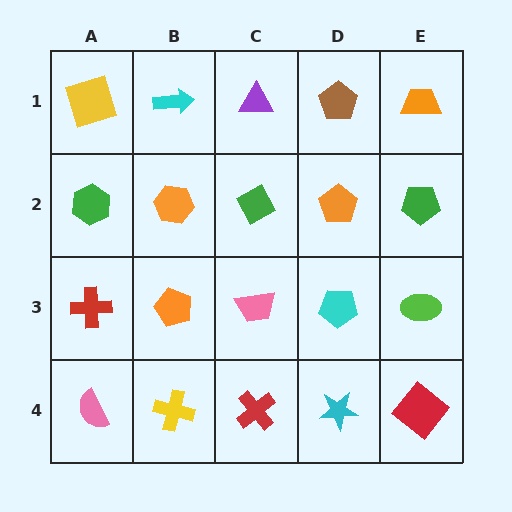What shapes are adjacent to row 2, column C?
A purple triangle (row 1, column C), a pink trapezoid (row 3, column C), an orange hexagon (row 2, column B), an orange pentagon (row 2, column D).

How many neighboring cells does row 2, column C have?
4.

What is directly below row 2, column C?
A pink trapezoid.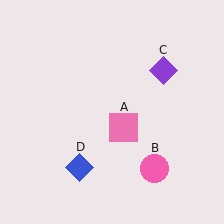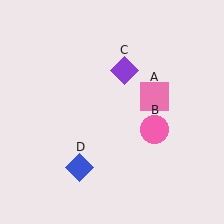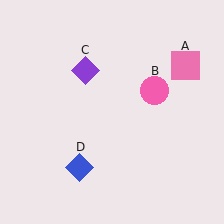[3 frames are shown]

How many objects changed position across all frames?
3 objects changed position: pink square (object A), pink circle (object B), purple diamond (object C).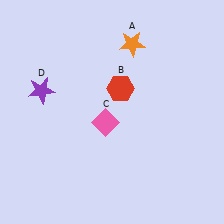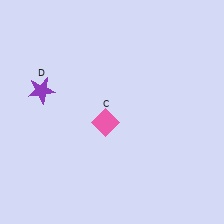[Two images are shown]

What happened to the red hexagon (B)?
The red hexagon (B) was removed in Image 2. It was in the top-right area of Image 1.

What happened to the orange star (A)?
The orange star (A) was removed in Image 2. It was in the top-right area of Image 1.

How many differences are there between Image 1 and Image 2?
There are 2 differences between the two images.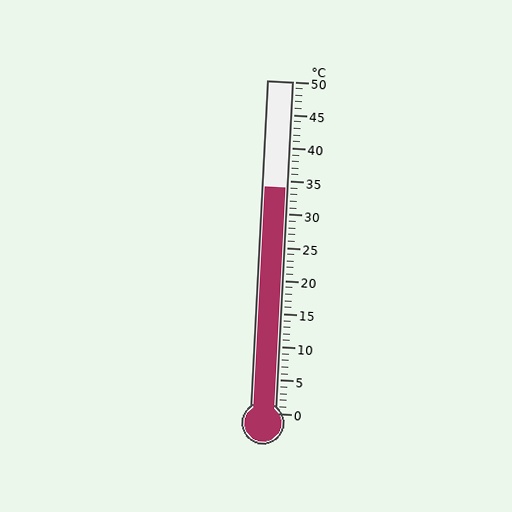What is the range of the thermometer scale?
The thermometer scale ranges from 0°C to 50°C.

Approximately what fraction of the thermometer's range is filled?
The thermometer is filled to approximately 70% of its range.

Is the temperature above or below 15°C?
The temperature is above 15°C.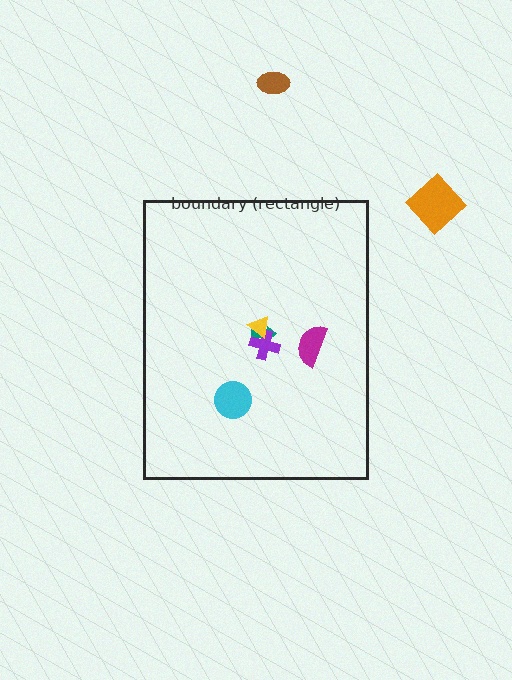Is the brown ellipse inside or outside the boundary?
Outside.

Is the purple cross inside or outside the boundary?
Inside.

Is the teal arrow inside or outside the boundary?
Inside.